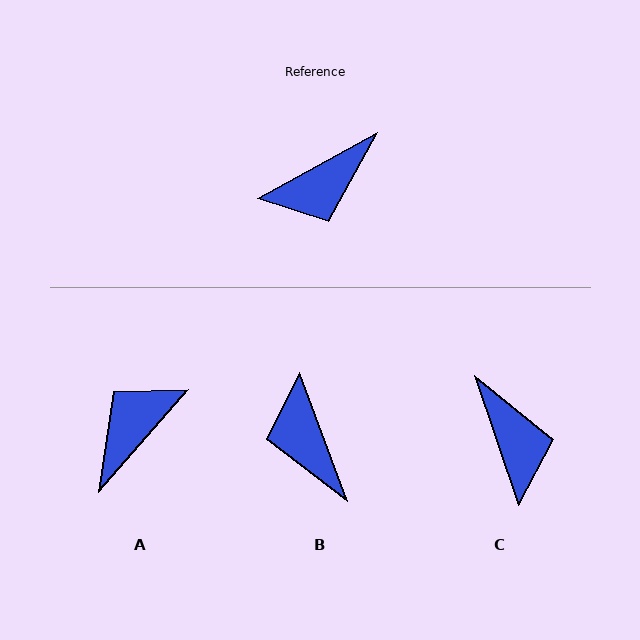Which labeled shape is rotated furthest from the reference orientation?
A, about 160 degrees away.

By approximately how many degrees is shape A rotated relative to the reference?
Approximately 160 degrees clockwise.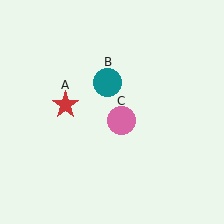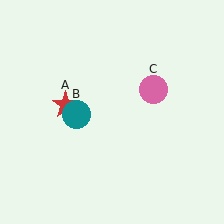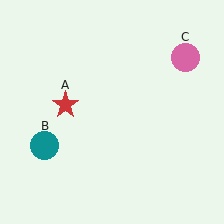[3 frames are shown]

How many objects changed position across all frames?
2 objects changed position: teal circle (object B), pink circle (object C).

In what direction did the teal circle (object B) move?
The teal circle (object B) moved down and to the left.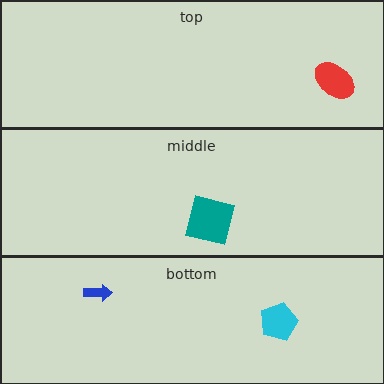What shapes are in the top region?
The red ellipse.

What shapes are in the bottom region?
The blue arrow, the cyan pentagon.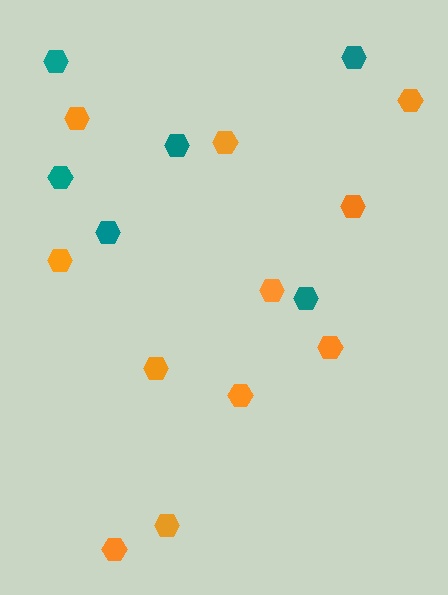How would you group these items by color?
There are 2 groups: one group of teal hexagons (6) and one group of orange hexagons (11).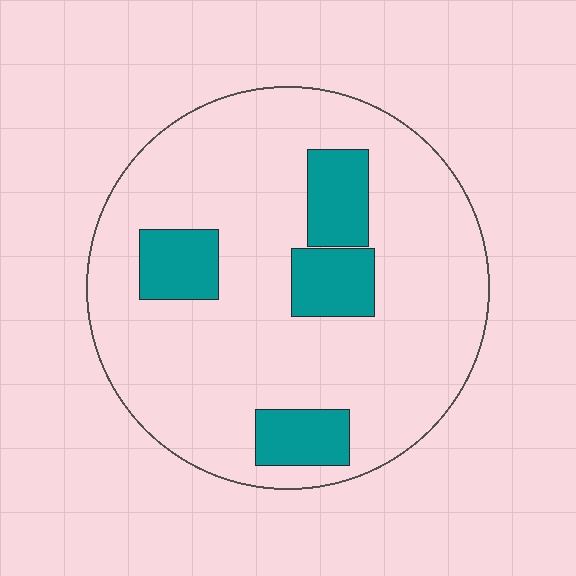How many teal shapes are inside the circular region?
4.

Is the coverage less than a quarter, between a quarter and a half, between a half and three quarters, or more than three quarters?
Less than a quarter.